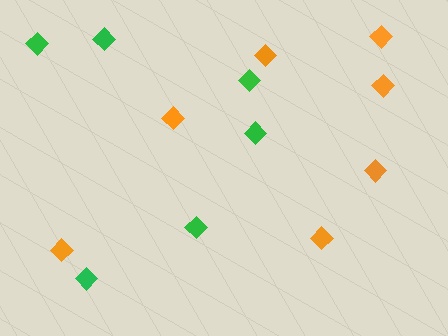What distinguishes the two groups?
There are 2 groups: one group of green diamonds (6) and one group of orange diamonds (7).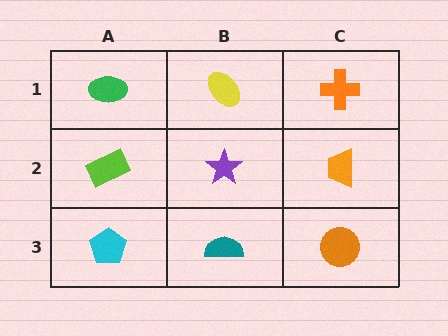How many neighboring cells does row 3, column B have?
3.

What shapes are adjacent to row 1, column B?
A purple star (row 2, column B), a green ellipse (row 1, column A), an orange cross (row 1, column C).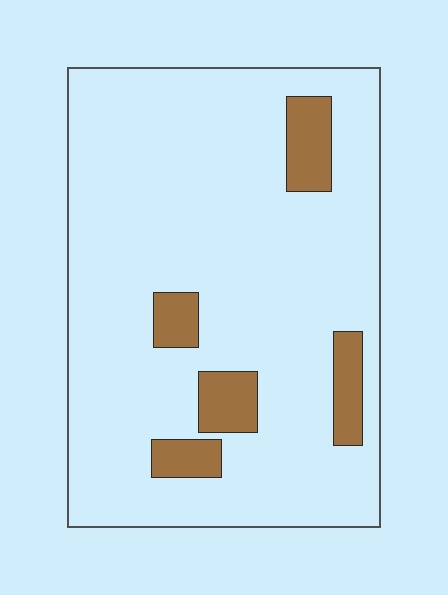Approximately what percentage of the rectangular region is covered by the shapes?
Approximately 10%.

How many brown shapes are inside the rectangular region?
5.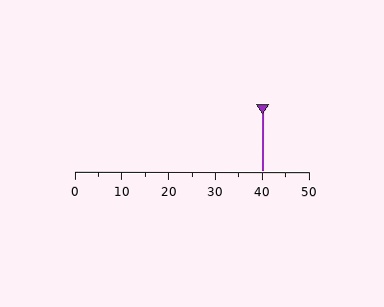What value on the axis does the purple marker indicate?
The marker indicates approximately 40.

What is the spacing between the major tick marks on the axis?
The major ticks are spaced 10 apart.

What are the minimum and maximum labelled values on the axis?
The axis runs from 0 to 50.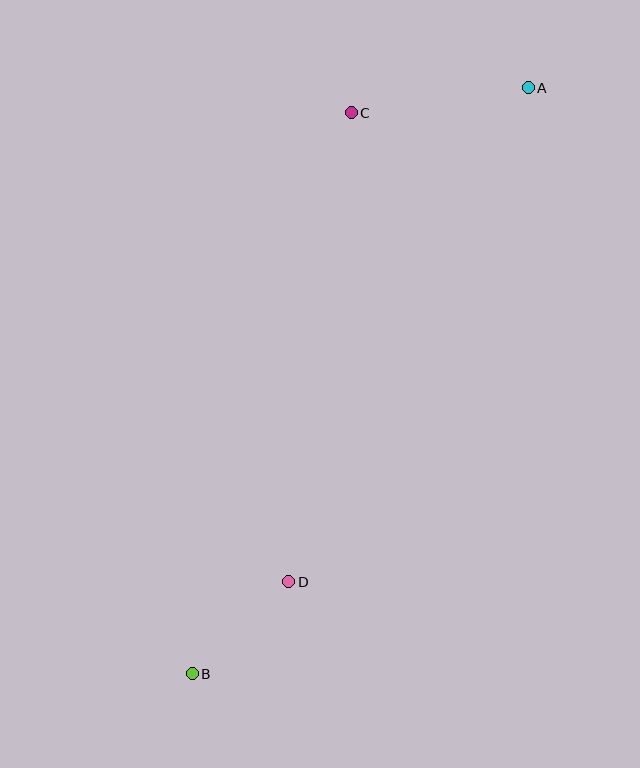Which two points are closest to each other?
Points B and D are closest to each other.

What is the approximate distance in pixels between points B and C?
The distance between B and C is approximately 583 pixels.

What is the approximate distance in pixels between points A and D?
The distance between A and D is approximately 549 pixels.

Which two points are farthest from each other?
Points A and B are farthest from each other.